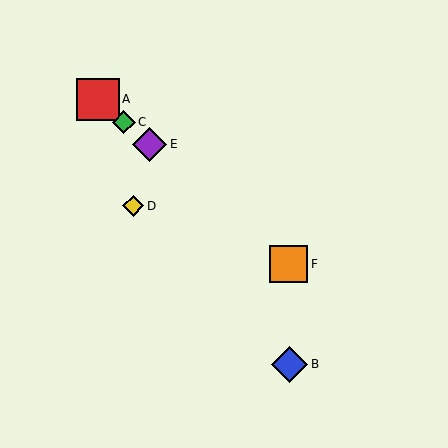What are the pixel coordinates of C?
Object C is at (124, 122).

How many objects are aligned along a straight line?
4 objects (A, C, E, F) are aligned along a straight line.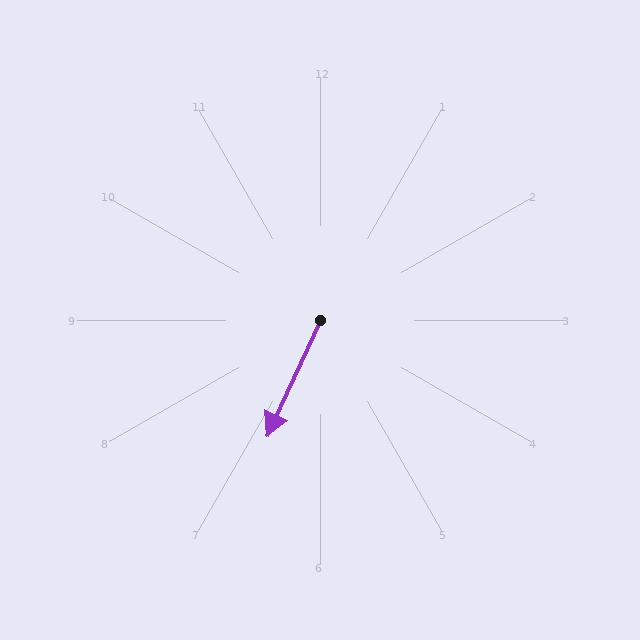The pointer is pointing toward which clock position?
Roughly 7 o'clock.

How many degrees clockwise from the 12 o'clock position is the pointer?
Approximately 205 degrees.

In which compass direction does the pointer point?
Southwest.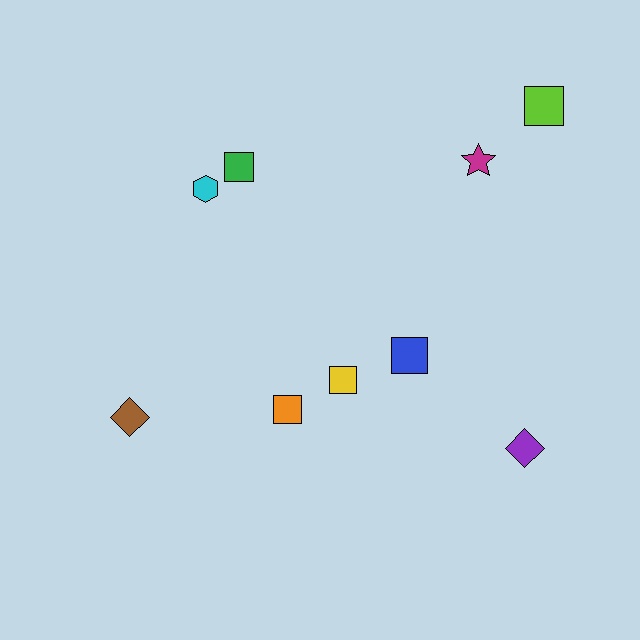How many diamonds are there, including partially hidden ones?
There are 2 diamonds.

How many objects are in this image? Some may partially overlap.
There are 9 objects.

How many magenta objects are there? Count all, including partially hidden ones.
There is 1 magenta object.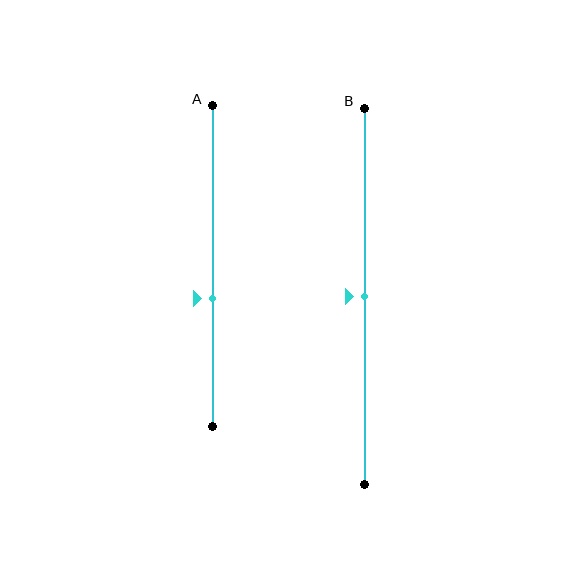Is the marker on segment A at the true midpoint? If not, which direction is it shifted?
No, the marker on segment A is shifted downward by about 10% of the segment length.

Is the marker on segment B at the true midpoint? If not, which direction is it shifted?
Yes, the marker on segment B is at the true midpoint.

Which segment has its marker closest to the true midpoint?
Segment B has its marker closest to the true midpoint.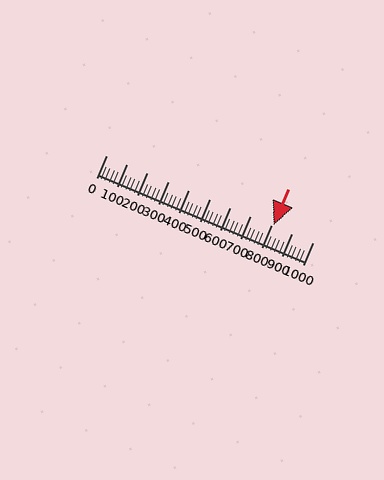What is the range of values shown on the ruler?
The ruler shows values from 0 to 1000.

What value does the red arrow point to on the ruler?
The red arrow points to approximately 810.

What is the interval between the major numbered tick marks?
The major tick marks are spaced 100 units apart.